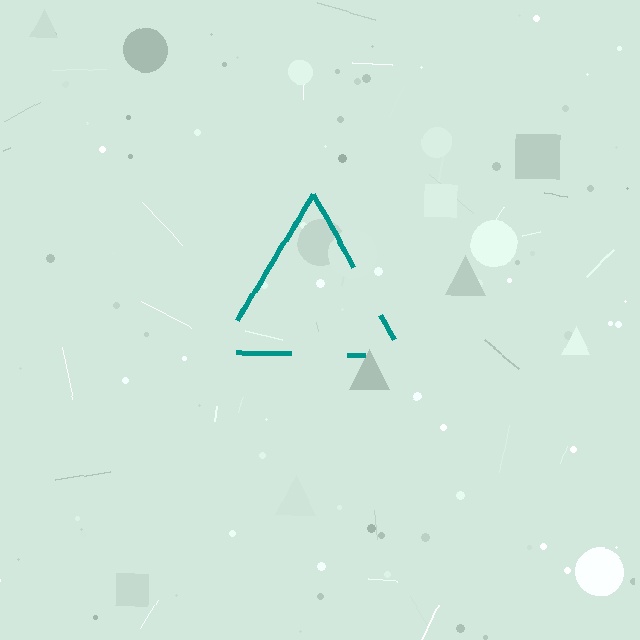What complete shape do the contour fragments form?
The contour fragments form a triangle.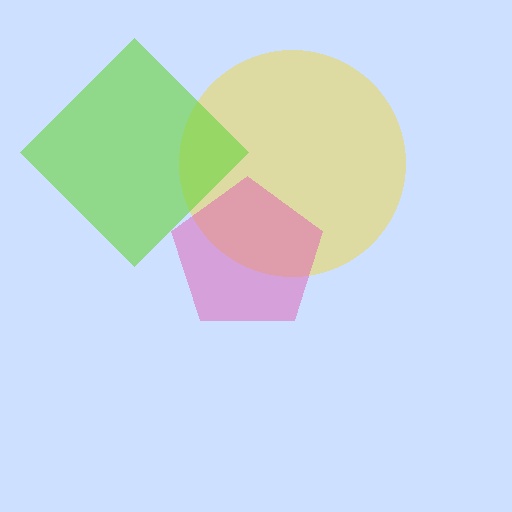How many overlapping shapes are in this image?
There are 3 overlapping shapes in the image.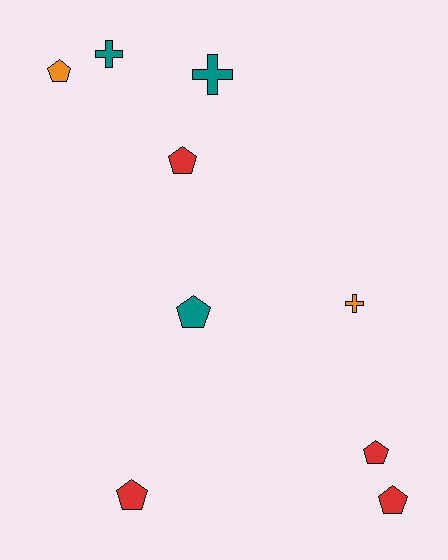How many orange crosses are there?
There is 1 orange cross.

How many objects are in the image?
There are 9 objects.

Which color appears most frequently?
Red, with 4 objects.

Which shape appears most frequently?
Pentagon, with 6 objects.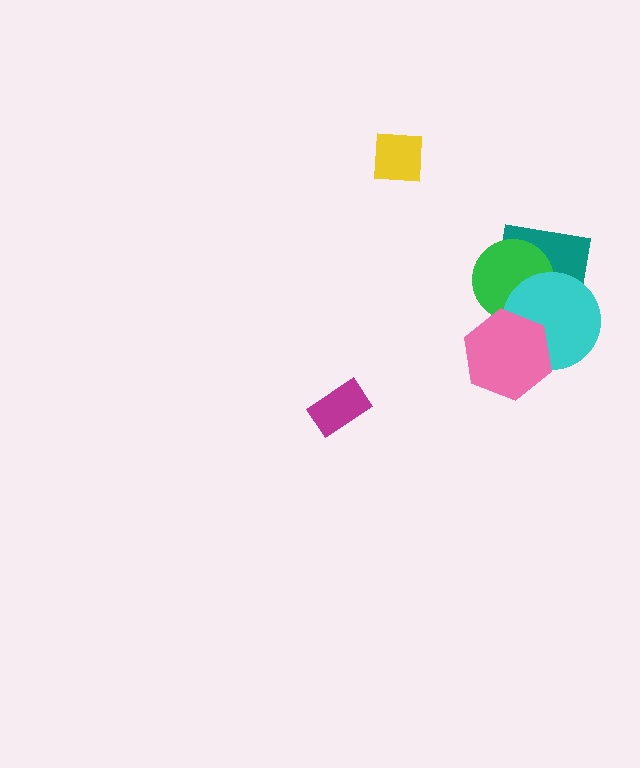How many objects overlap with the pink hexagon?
2 objects overlap with the pink hexagon.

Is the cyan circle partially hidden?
Yes, it is partially covered by another shape.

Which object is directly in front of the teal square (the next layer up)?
The green circle is directly in front of the teal square.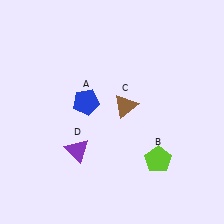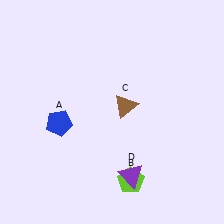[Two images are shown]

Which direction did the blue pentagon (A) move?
The blue pentagon (A) moved left.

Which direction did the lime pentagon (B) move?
The lime pentagon (B) moved left.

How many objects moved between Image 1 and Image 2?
3 objects moved between the two images.